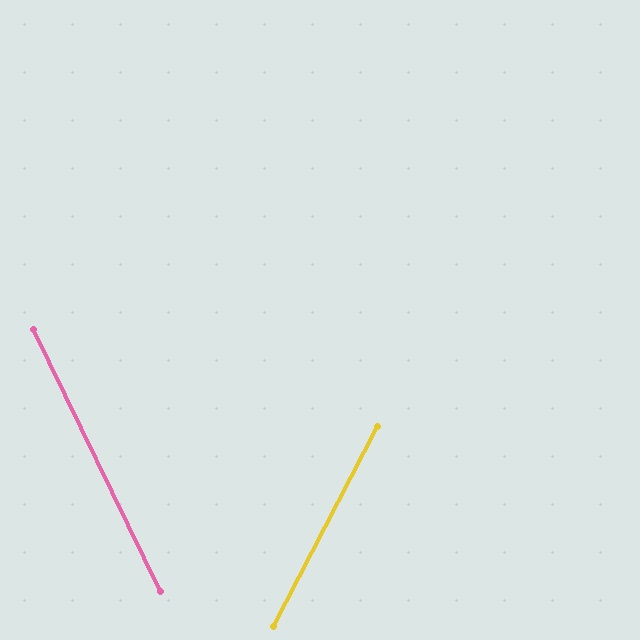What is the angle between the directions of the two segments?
Approximately 54 degrees.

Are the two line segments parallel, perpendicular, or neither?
Neither parallel nor perpendicular — they differ by about 54°.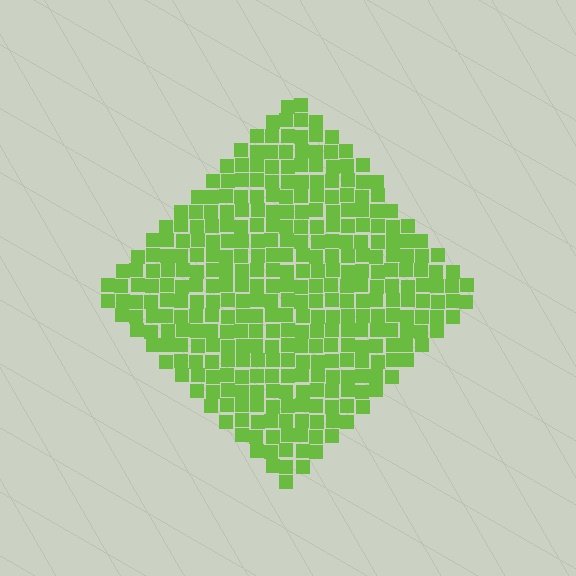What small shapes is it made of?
It is made of small squares.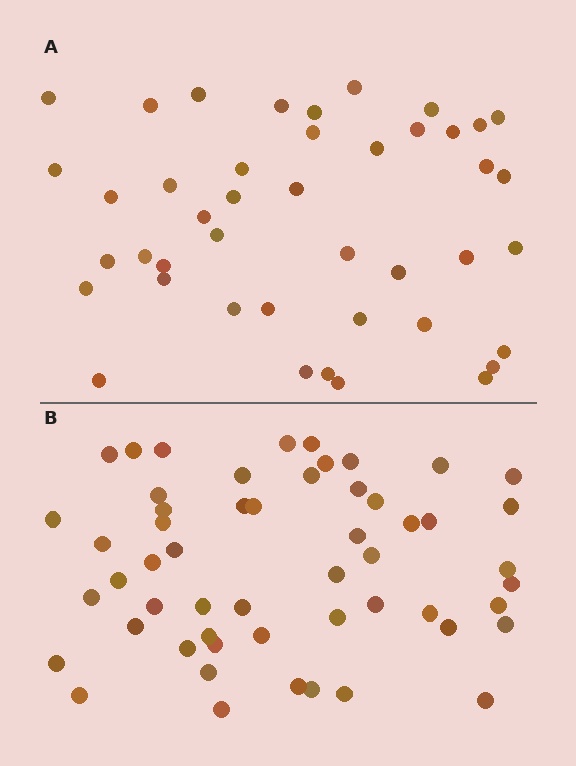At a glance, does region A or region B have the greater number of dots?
Region B (the bottom region) has more dots.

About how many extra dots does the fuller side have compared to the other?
Region B has roughly 12 or so more dots than region A.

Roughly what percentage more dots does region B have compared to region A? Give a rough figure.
About 25% more.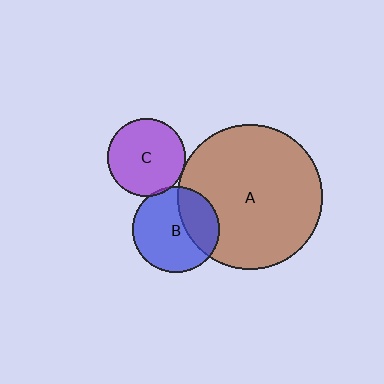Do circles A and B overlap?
Yes.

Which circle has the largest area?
Circle A (brown).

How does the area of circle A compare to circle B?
Approximately 2.8 times.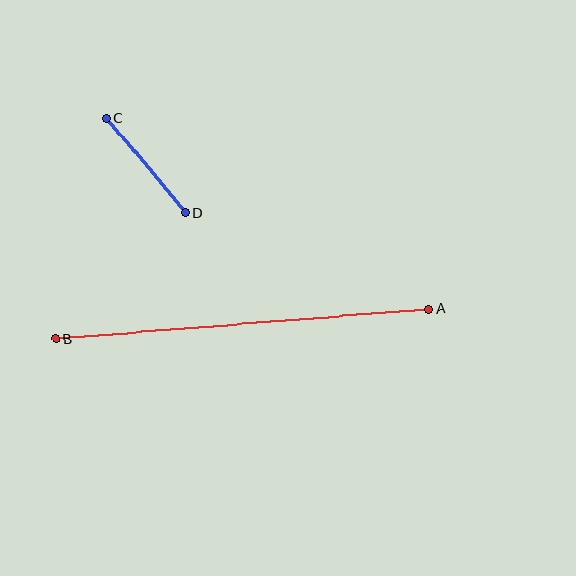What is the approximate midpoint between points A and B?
The midpoint is at approximately (242, 324) pixels.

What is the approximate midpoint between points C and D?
The midpoint is at approximately (146, 165) pixels.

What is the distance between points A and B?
The distance is approximately 375 pixels.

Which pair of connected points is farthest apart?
Points A and B are farthest apart.